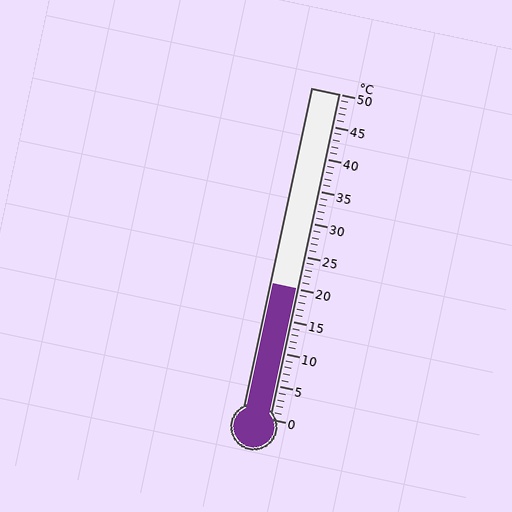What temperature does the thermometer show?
The thermometer shows approximately 20°C.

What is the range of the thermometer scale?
The thermometer scale ranges from 0°C to 50°C.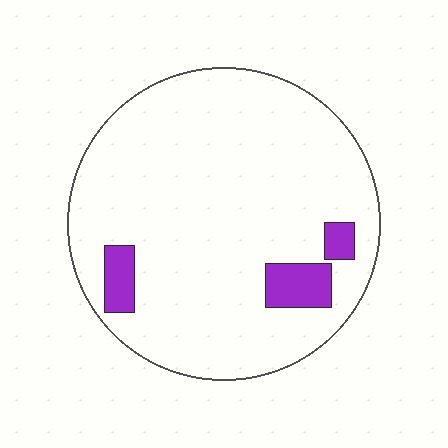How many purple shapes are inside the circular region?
3.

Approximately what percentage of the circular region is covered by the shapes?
Approximately 10%.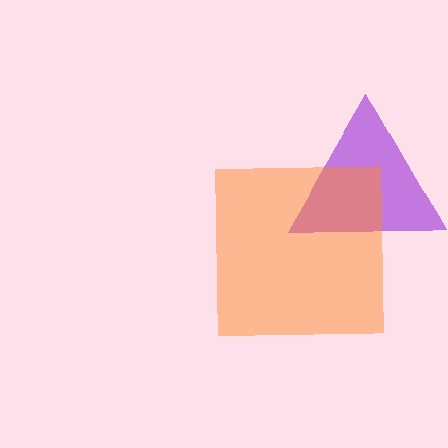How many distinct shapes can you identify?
There are 2 distinct shapes: a purple triangle, an orange square.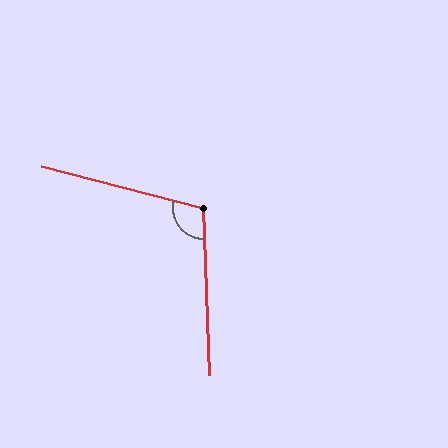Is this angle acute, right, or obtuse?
It is obtuse.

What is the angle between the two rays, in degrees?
Approximately 106 degrees.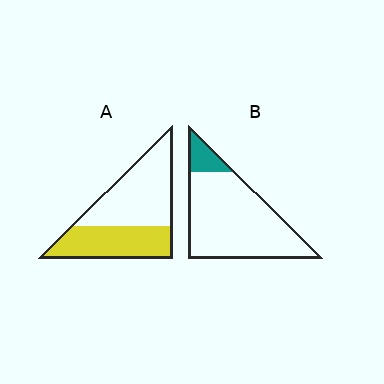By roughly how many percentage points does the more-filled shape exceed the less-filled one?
By roughly 30 percentage points (A over B).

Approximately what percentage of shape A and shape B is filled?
A is approximately 45% and B is approximately 10%.